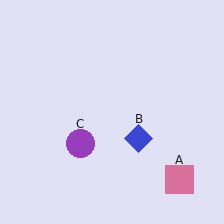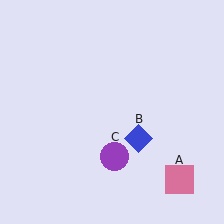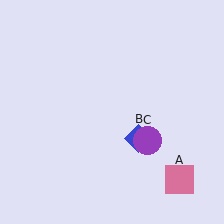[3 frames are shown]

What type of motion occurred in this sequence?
The purple circle (object C) rotated counterclockwise around the center of the scene.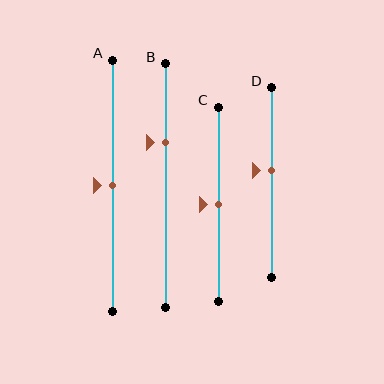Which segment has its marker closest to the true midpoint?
Segment A has its marker closest to the true midpoint.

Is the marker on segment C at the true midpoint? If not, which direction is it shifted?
Yes, the marker on segment C is at the true midpoint.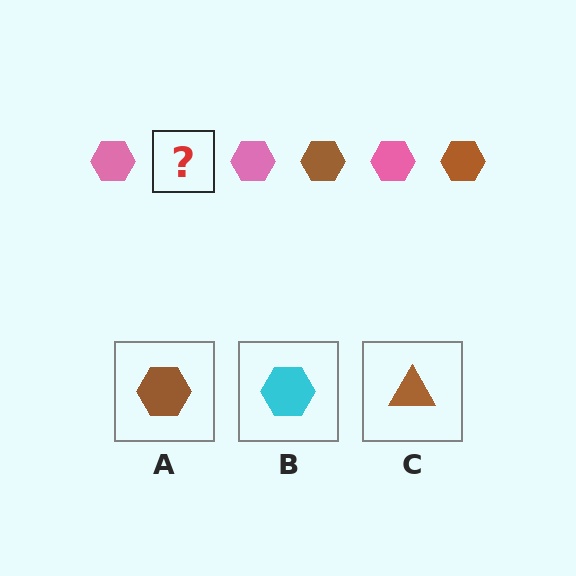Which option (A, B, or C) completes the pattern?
A.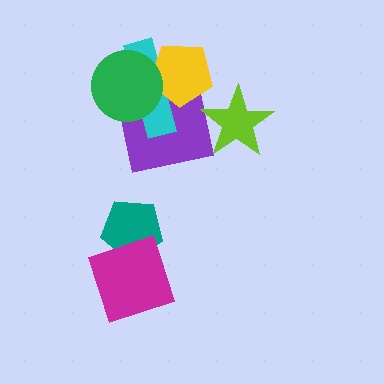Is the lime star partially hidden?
No, no other shape covers it.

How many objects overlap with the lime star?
1 object overlaps with the lime star.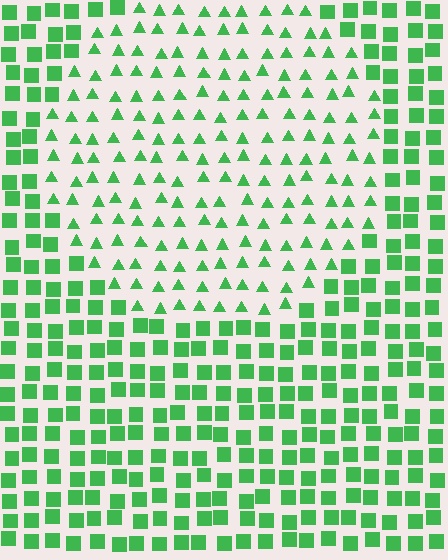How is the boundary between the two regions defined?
The boundary is defined by a change in element shape: triangles inside vs. squares outside. All elements share the same color and spacing.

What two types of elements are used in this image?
The image uses triangles inside the circle region and squares outside it.